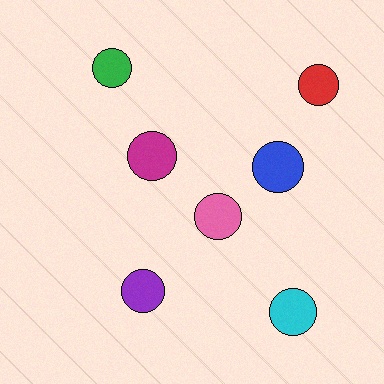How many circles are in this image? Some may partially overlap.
There are 7 circles.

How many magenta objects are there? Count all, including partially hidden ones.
There is 1 magenta object.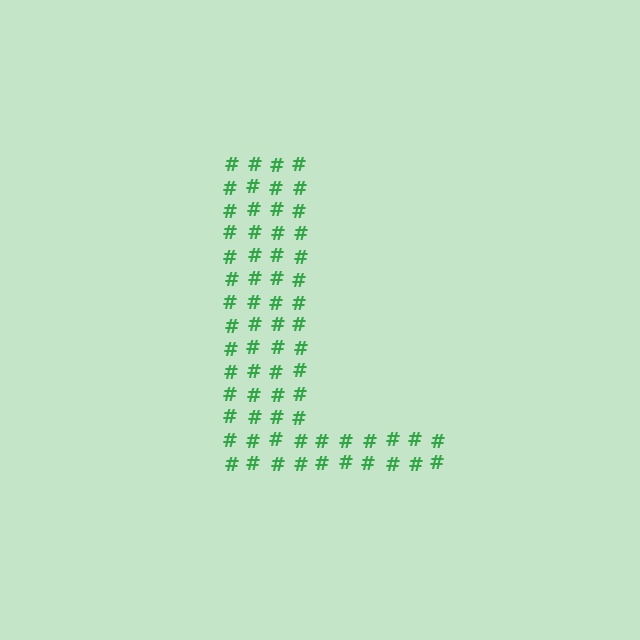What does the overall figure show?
The overall figure shows the letter L.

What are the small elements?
The small elements are hash symbols.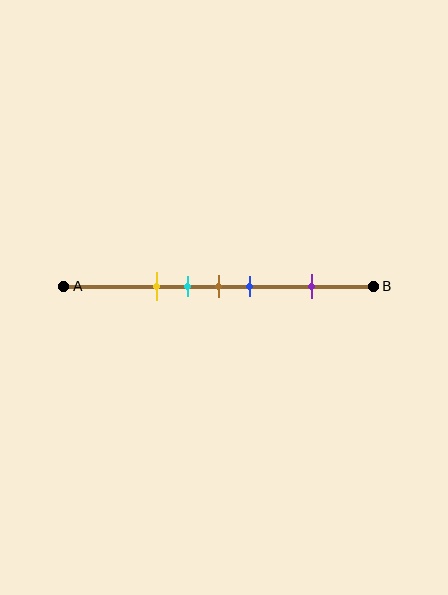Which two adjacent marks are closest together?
The cyan and brown marks are the closest adjacent pair.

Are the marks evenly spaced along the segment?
No, the marks are not evenly spaced.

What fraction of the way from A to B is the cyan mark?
The cyan mark is approximately 40% (0.4) of the way from A to B.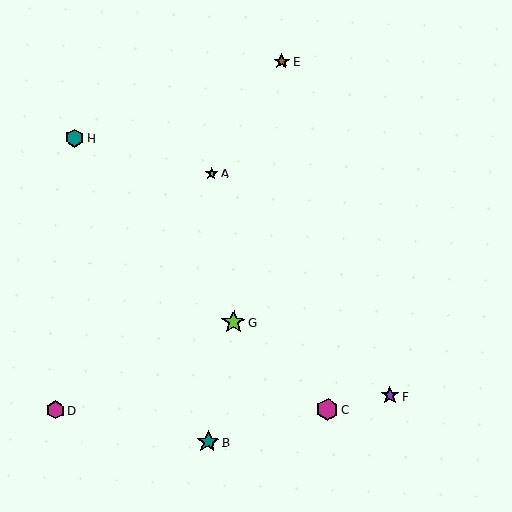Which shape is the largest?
The lime star (labeled G) is the largest.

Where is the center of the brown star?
The center of the brown star is at (282, 61).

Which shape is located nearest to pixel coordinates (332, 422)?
The magenta hexagon (labeled C) at (327, 410) is nearest to that location.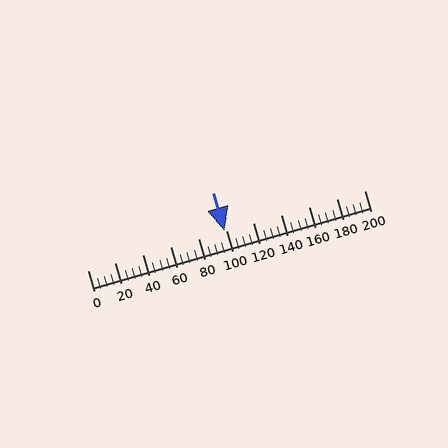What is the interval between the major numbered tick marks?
The major tick marks are spaced 20 units apart.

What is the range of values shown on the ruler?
The ruler shows values from 0 to 200.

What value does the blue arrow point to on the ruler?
The blue arrow points to approximately 99.